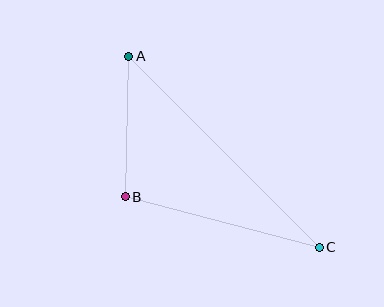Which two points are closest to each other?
Points A and B are closest to each other.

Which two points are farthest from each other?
Points A and C are farthest from each other.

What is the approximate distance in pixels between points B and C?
The distance between B and C is approximately 200 pixels.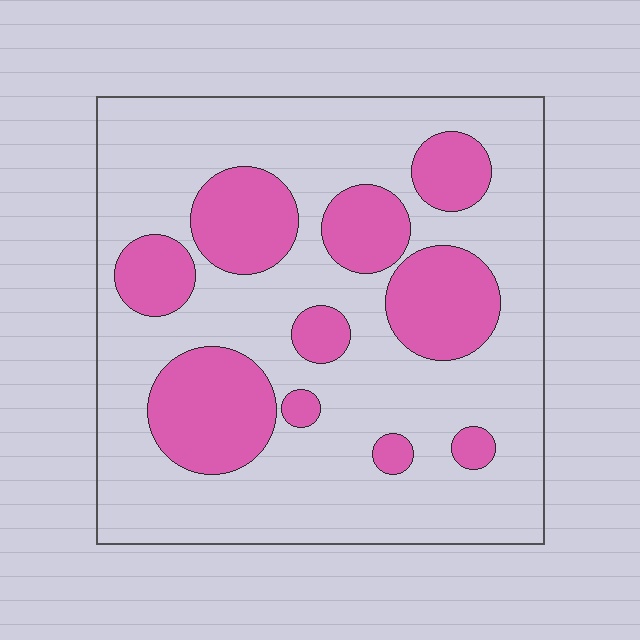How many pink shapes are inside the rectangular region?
10.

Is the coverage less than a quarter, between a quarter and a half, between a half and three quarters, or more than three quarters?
Between a quarter and a half.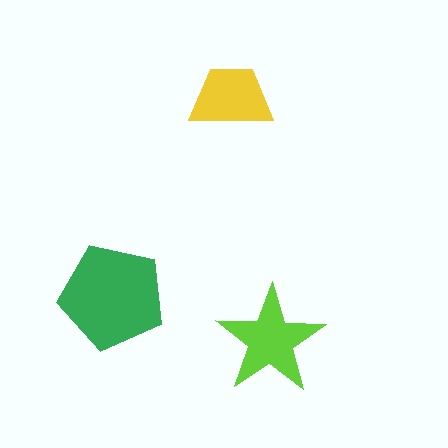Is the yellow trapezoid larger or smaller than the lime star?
Smaller.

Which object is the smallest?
The yellow trapezoid.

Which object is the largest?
The green pentagon.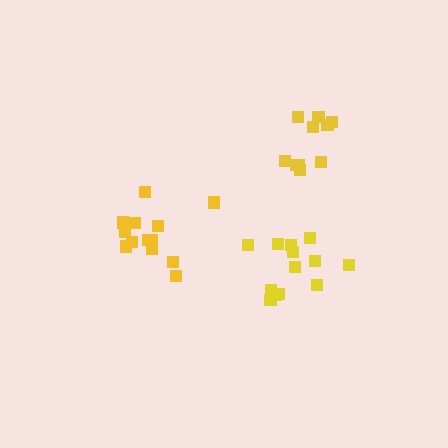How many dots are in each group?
Group 1: 13 dots, Group 2: 10 dots, Group 3: 13 dots (36 total).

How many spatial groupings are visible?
There are 3 spatial groupings.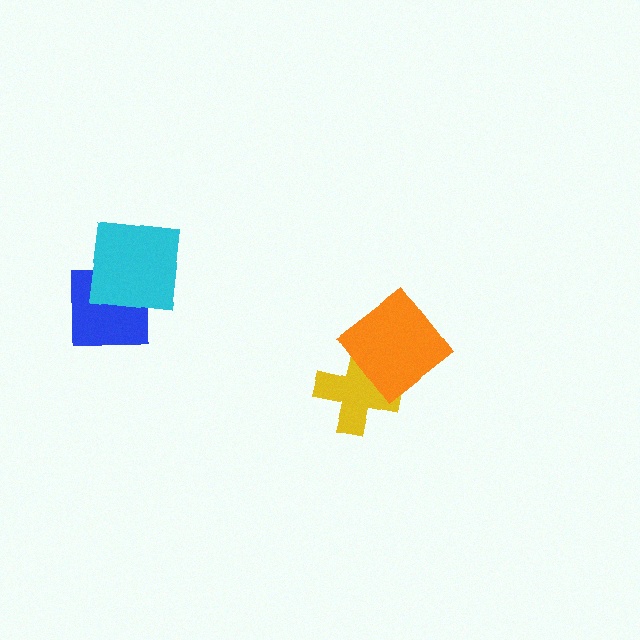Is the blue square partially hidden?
Yes, it is partially covered by another shape.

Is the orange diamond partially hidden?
No, no other shape covers it.